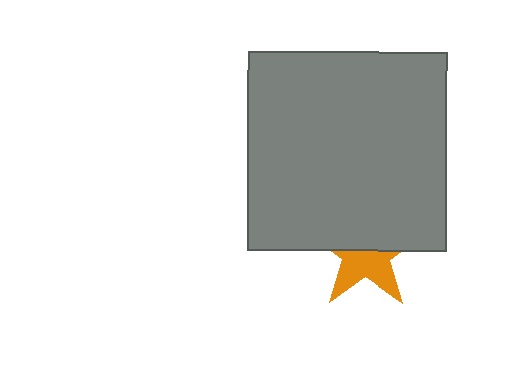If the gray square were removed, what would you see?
You would see the complete orange star.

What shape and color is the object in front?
The object in front is a gray square.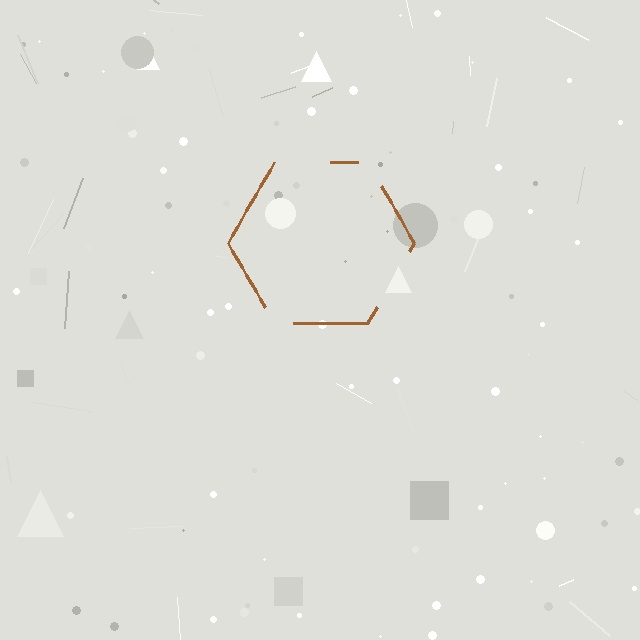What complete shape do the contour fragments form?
The contour fragments form a hexagon.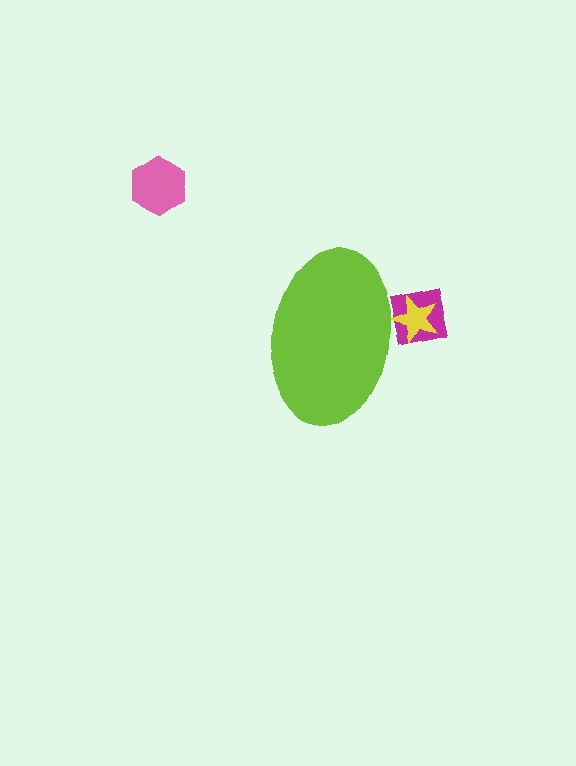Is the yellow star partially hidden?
Yes, the yellow star is partially hidden behind the lime ellipse.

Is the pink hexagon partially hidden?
No, the pink hexagon is fully visible.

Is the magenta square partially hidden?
Yes, the magenta square is partially hidden behind the lime ellipse.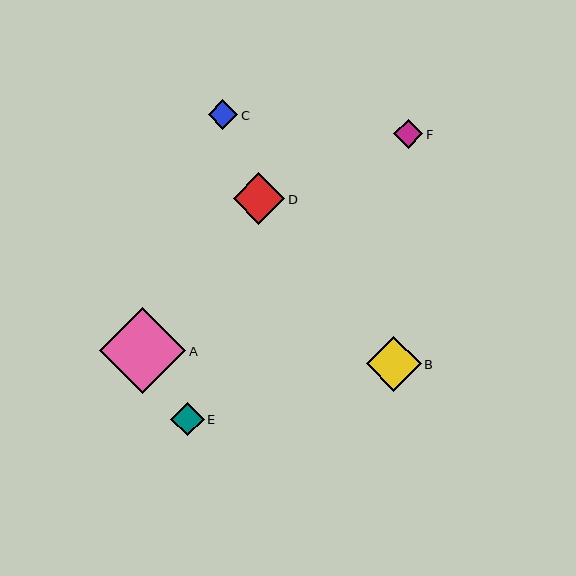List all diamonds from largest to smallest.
From largest to smallest: A, B, D, E, C, F.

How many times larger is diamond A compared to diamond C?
Diamond A is approximately 3.0 times the size of diamond C.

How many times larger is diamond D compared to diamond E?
Diamond D is approximately 1.5 times the size of diamond E.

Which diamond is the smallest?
Diamond F is the smallest with a size of approximately 29 pixels.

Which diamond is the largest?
Diamond A is the largest with a size of approximately 87 pixels.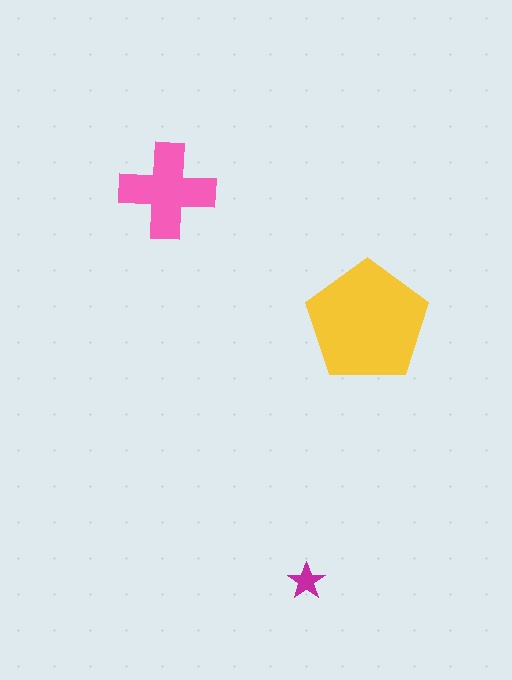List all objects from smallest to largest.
The magenta star, the pink cross, the yellow pentagon.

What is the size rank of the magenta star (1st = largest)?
3rd.